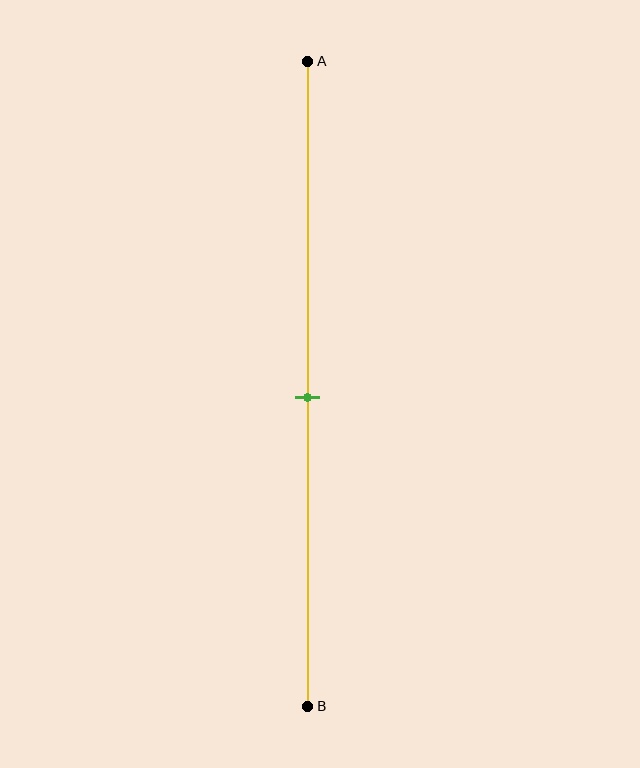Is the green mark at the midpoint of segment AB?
Yes, the mark is approximately at the midpoint.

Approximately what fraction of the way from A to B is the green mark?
The green mark is approximately 50% of the way from A to B.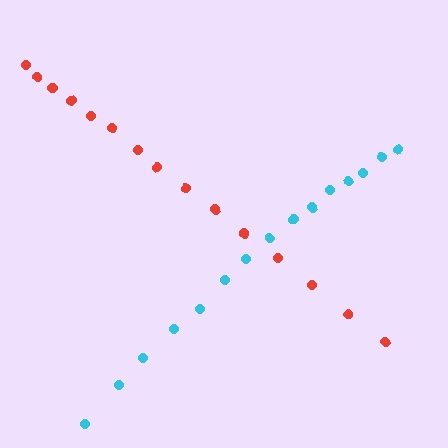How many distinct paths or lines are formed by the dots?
There are 2 distinct paths.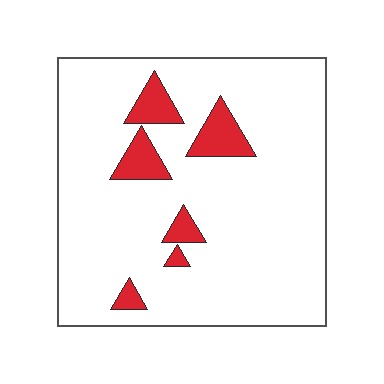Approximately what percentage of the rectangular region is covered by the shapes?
Approximately 10%.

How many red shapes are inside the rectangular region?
6.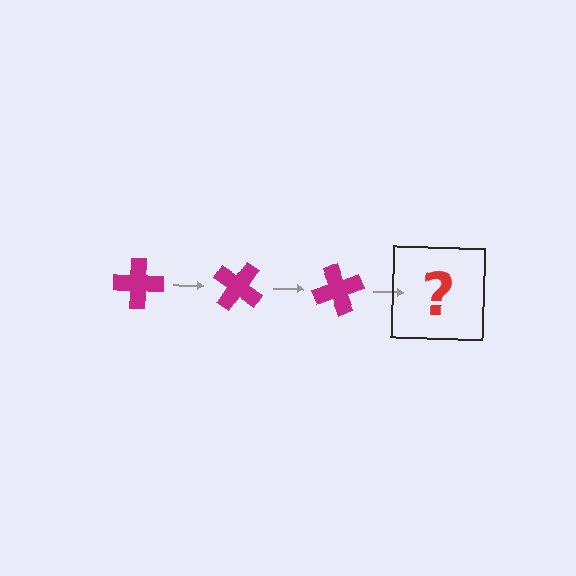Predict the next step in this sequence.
The next step is a magenta cross rotated 105 degrees.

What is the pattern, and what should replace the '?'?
The pattern is that the cross rotates 35 degrees each step. The '?' should be a magenta cross rotated 105 degrees.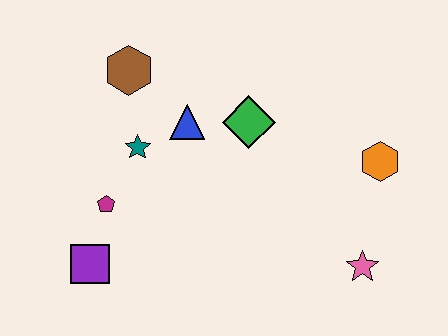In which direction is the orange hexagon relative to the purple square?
The orange hexagon is to the right of the purple square.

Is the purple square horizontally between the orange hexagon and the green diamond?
No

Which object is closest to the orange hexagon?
The pink star is closest to the orange hexagon.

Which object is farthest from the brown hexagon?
The pink star is farthest from the brown hexagon.